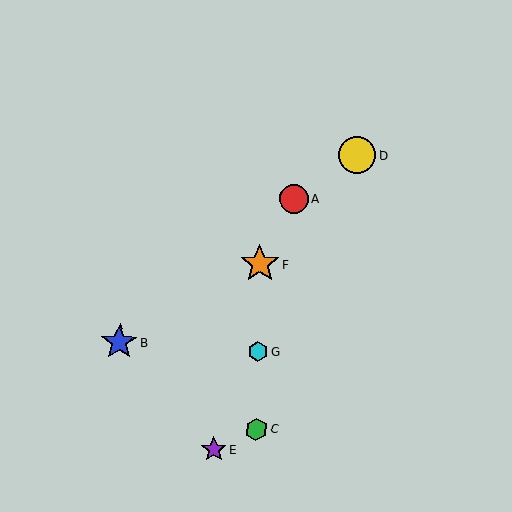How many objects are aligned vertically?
3 objects (C, F, G) are aligned vertically.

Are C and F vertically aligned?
Yes, both are at x≈256.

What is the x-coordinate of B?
Object B is at x≈119.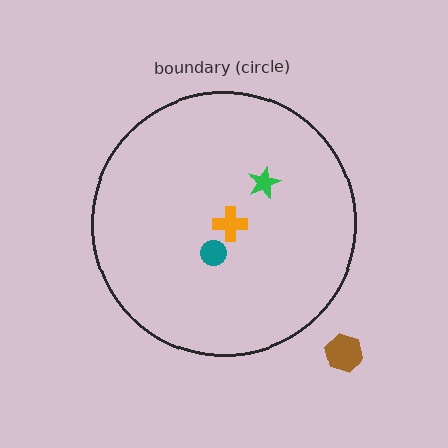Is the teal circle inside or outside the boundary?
Inside.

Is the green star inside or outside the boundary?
Inside.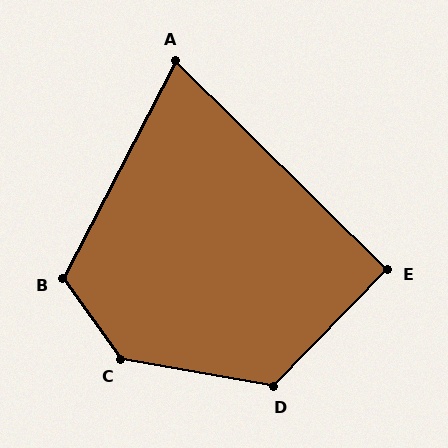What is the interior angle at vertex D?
Approximately 124 degrees (obtuse).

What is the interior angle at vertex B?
Approximately 117 degrees (obtuse).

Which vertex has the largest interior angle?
C, at approximately 136 degrees.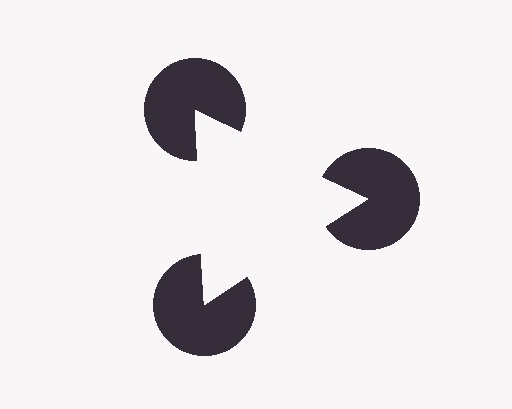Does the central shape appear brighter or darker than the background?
It typically appears slightly brighter than the background, even though no actual brightness change is drawn.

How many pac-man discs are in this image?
There are 3 — one at each vertex of the illusory triangle.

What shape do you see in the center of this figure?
An illusory triangle — its edges are inferred from the aligned wedge cuts in the pac-man discs, not physically drawn.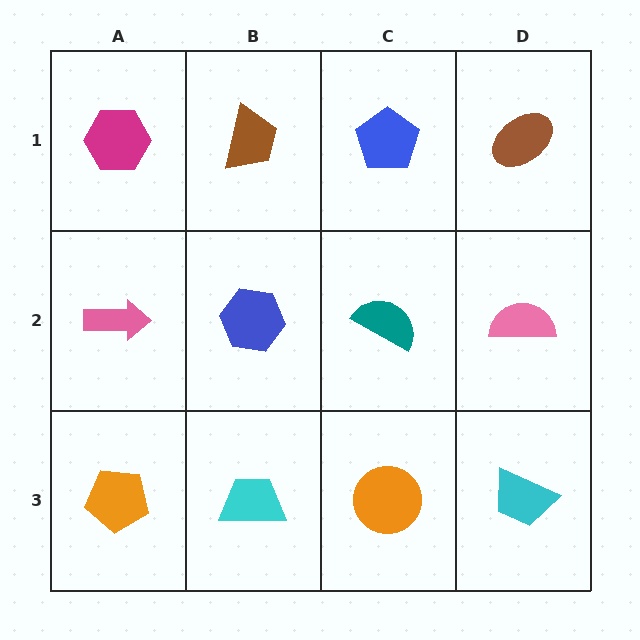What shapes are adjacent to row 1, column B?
A blue hexagon (row 2, column B), a magenta hexagon (row 1, column A), a blue pentagon (row 1, column C).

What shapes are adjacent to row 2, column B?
A brown trapezoid (row 1, column B), a cyan trapezoid (row 3, column B), a pink arrow (row 2, column A), a teal semicircle (row 2, column C).